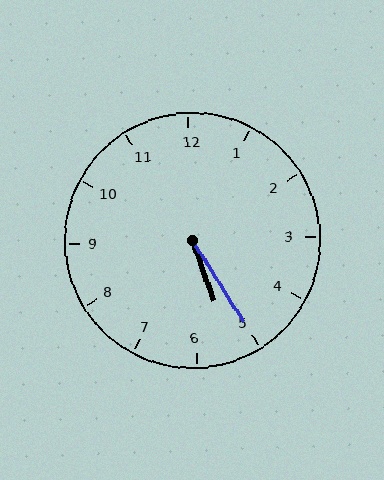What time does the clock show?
5:25.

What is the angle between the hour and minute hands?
Approximately 12 degrees.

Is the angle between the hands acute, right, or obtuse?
It is acute.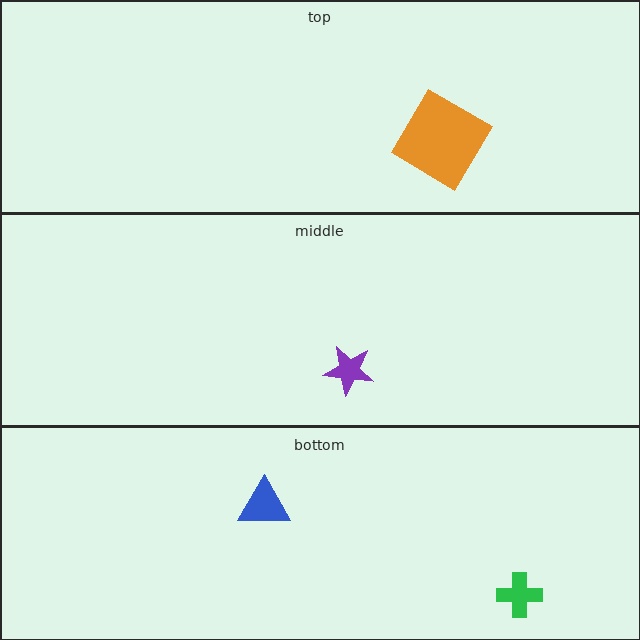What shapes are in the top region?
The orange diamond.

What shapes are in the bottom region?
The green cross, the blue triangle.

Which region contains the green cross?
The bottom region.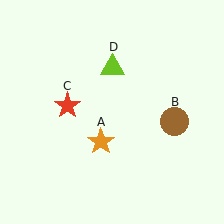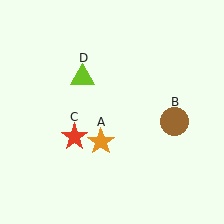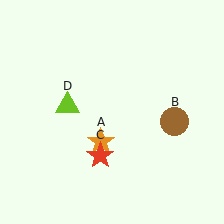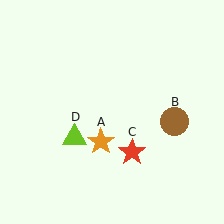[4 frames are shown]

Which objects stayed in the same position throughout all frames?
Orange star (object A) and brown circle (object B) remained stationary.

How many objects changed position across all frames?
2 objects changed position: red star (object C), lime triangle (object D).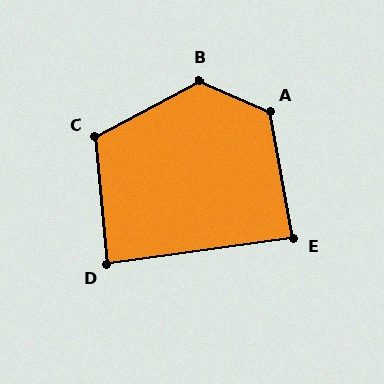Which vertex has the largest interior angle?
B, at approximately 128 degrees.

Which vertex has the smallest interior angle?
E, at approximately 87 degrees.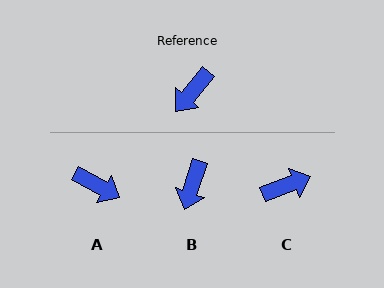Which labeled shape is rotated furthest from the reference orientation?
C, about 150 degrees away.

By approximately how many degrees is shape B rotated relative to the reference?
Approximately 22 degrees counter-clockwise.